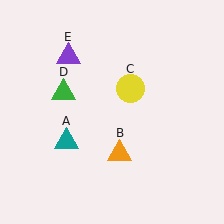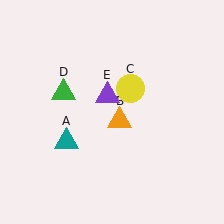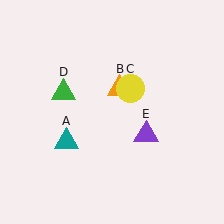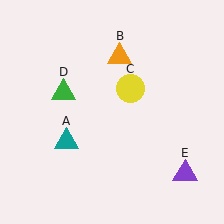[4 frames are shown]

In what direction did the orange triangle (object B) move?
The orange triangle (object B) moved up.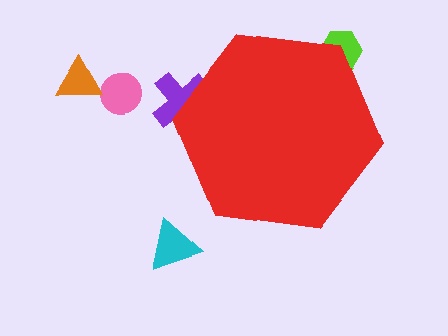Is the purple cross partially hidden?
Yes, the purple cross is partially hidden behind the red hexagon.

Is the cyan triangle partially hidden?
No, the cyan triangle is fully visible.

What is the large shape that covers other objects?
A red hexagon.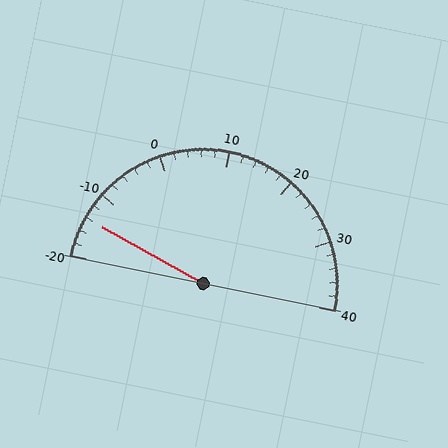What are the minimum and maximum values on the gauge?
The gauge ranges from -20 to 40.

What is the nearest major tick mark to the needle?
The nearest major tick mark is -10.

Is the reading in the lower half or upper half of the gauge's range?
The reading is in the lower half of the range (-20 to 40).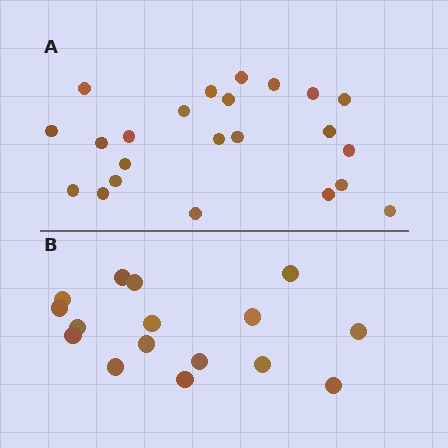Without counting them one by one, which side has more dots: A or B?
Region A (the top region) has more dots.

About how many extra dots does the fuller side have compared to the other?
Region A has roughly 8 or so more dots than region B.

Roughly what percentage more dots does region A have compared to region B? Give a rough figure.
About 45% more.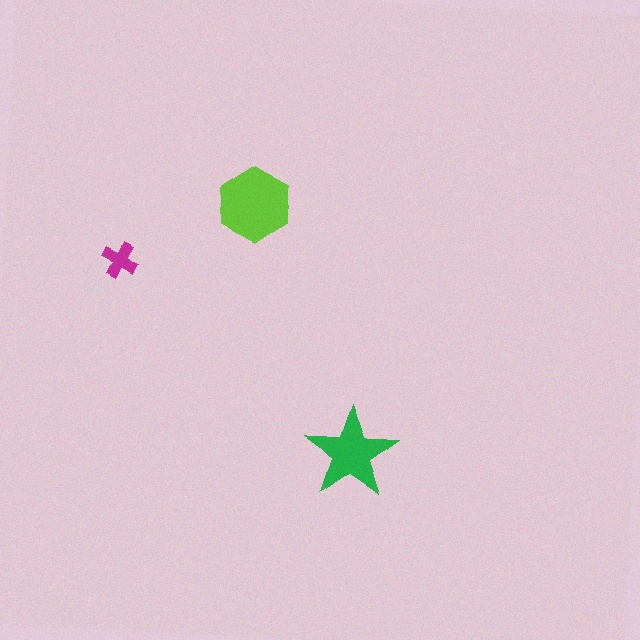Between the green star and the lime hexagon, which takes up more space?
The lime hexagon.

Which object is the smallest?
The magenta cross.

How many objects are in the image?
There are 3 objects in the image.